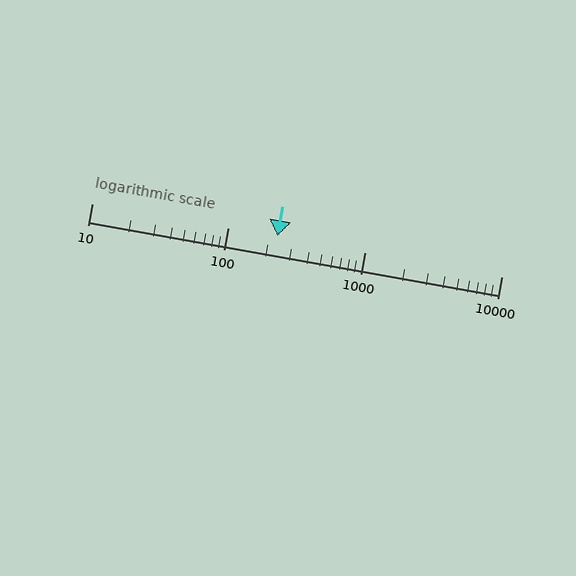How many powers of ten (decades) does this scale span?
The scale spans 3 decades, from 10 to 10000.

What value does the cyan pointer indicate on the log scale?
The pointer indicates approximately 230.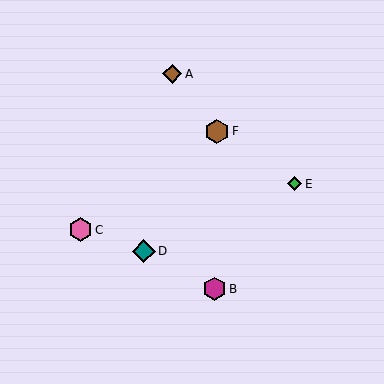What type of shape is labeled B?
Shape B is a magenta hexagon.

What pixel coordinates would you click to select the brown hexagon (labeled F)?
Click at (217, 131) to select the brown hexagon F.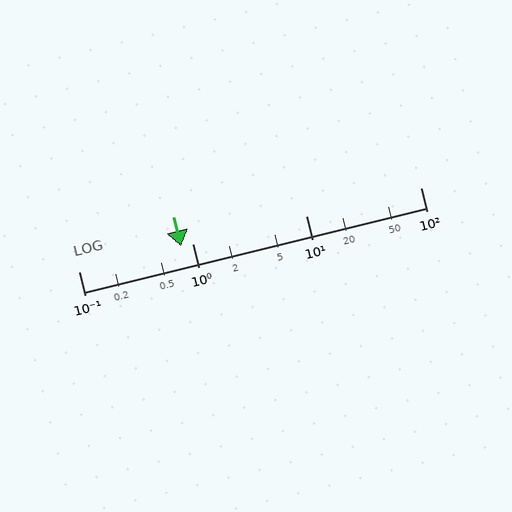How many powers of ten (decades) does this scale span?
The scale spans 3 decades, from 0.1 to 100.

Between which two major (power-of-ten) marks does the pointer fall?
The pointer is between 0.1 and 1.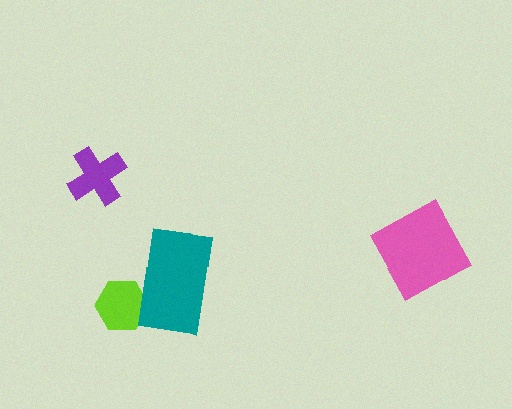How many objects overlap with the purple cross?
0 objects overlap with the purple cross.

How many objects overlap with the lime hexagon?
1 object overlaps with the lime hexagon.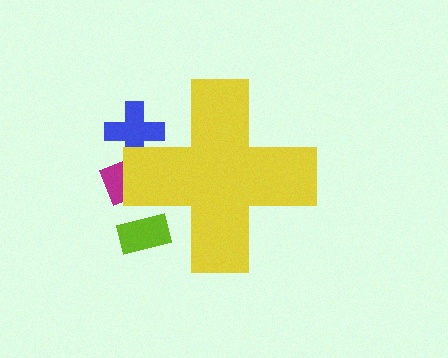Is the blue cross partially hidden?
Yes, the blue cross is partially hidden behind the yellow cross.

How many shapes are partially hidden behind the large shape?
3 shapes are partially hidden.